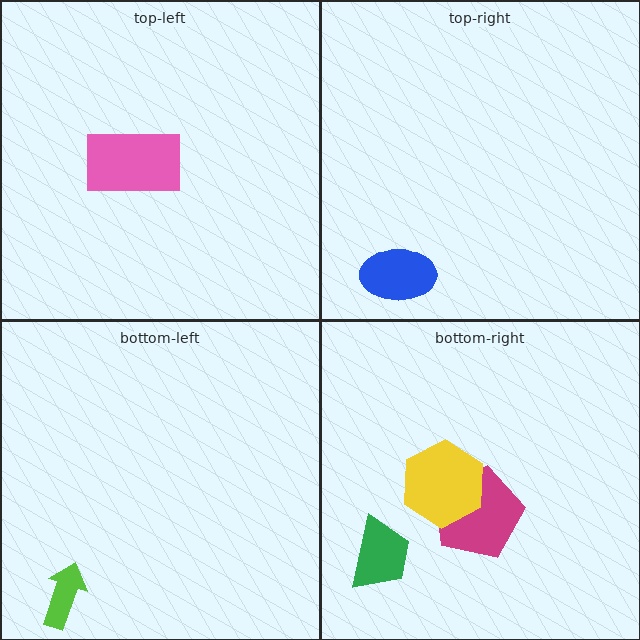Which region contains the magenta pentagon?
The bottom-right region.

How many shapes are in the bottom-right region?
3.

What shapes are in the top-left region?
The pink rectangle.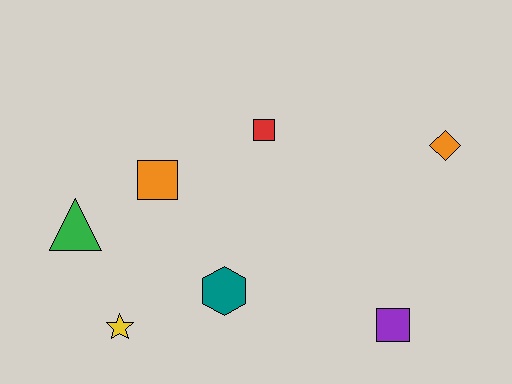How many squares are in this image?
There are 3 squares.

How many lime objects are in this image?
There are no lime objects.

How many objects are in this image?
There are 7 objects.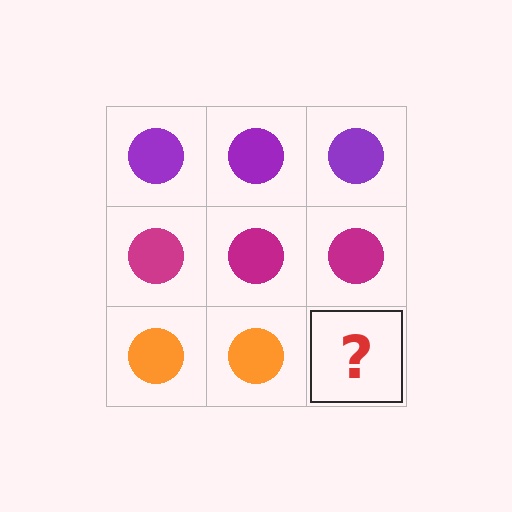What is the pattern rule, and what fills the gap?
The rule is that each row has a consistent color. The gap should be filled with an orange circle.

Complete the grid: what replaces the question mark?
The question mark should be replaced with an orange circle.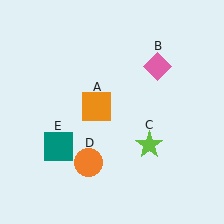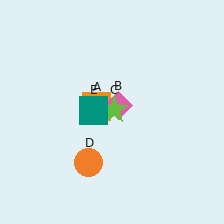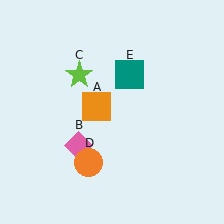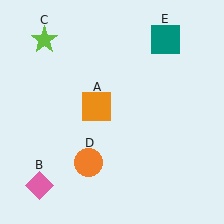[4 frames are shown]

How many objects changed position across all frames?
3 objects changed position: pink diamond (object B), lime star (object C), teal square (object E).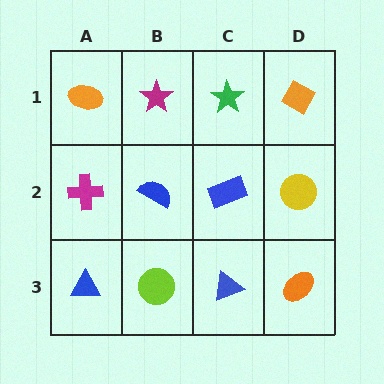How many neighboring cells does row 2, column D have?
3.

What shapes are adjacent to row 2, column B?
A magenta star (row 1, column B), a lime circle (row 3, column B), a magenta cross (row 2, column A), a blue rectangle (row 2, column C).